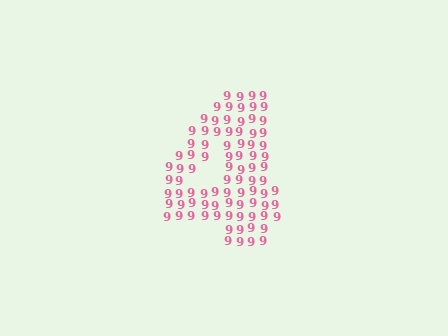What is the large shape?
The large shape is the digit 4.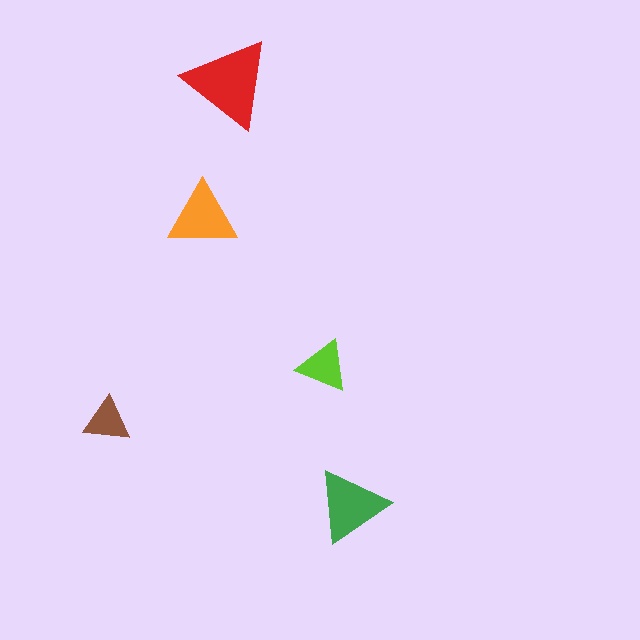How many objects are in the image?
There are 5 objects in the image.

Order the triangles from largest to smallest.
the red one, the green one, the orange one, the lime one, the brown one.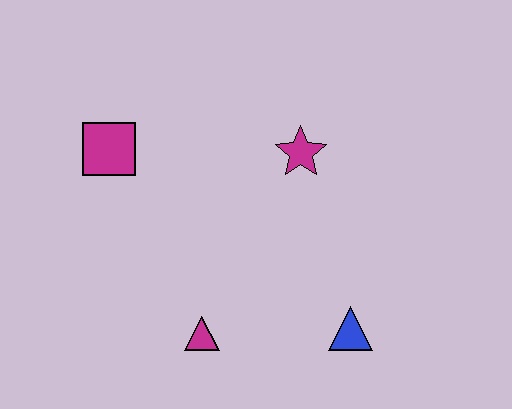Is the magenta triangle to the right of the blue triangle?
No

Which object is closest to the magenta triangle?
The blue triangle is closest to the magenta triangle.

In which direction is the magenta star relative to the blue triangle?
The magenta star is above the blue triangle.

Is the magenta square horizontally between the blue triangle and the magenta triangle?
No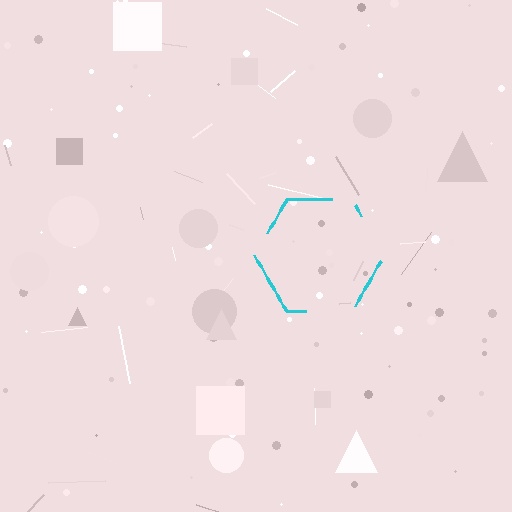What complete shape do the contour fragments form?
The contour fragments form a hexagon.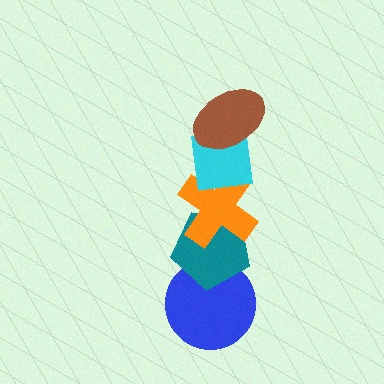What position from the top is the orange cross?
The orange cross is 3rd from the top.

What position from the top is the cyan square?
The cyan square is 2nd from the top.